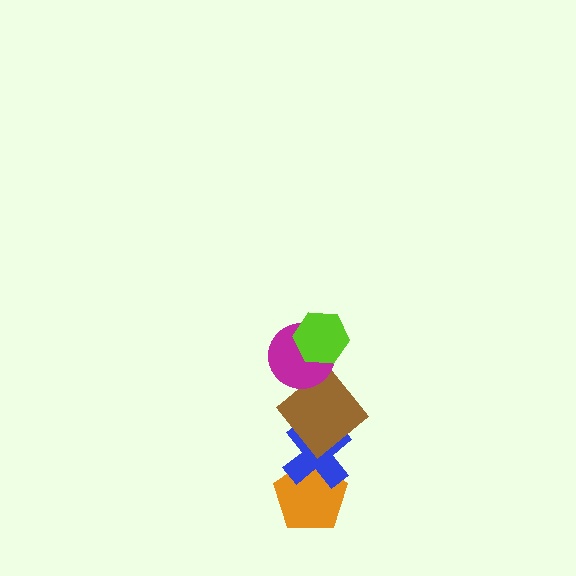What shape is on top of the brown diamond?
The magenta circle is on top of the brown diamond.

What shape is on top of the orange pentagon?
The blue cross is on top of the orange pentagon.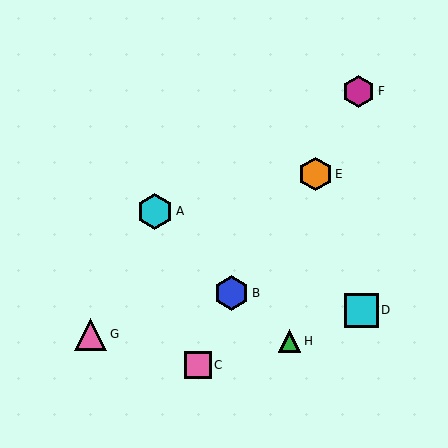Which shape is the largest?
The cyan hexagon (labeled A) is the largest.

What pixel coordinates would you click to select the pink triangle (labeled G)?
Click at (90, 334) to select the pink triangle G.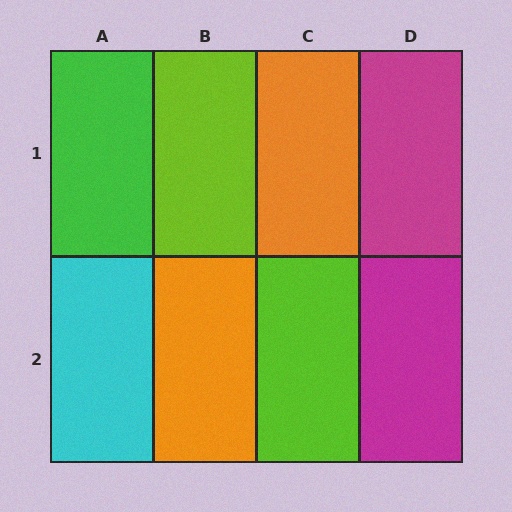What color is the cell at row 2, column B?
Orange.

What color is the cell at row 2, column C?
Lime.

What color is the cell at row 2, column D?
Magenta.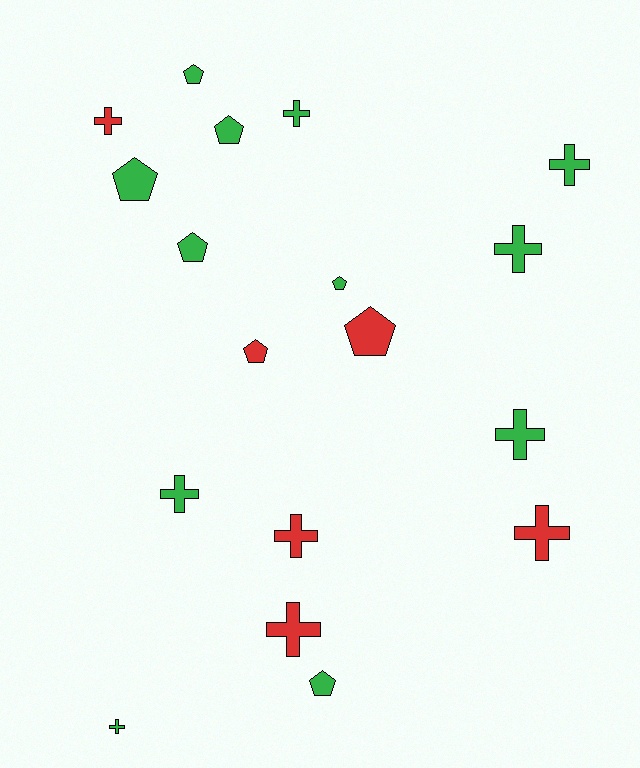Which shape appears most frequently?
Cross, with 10 objects.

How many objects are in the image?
There are 18 objects.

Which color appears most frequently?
Green, with 12 objects.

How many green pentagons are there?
There are 6 green pentagons.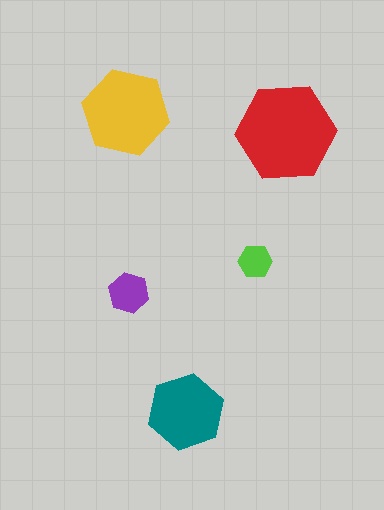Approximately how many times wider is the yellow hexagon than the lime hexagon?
About 2.5 times wider.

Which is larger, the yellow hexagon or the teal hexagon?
The yellow one.